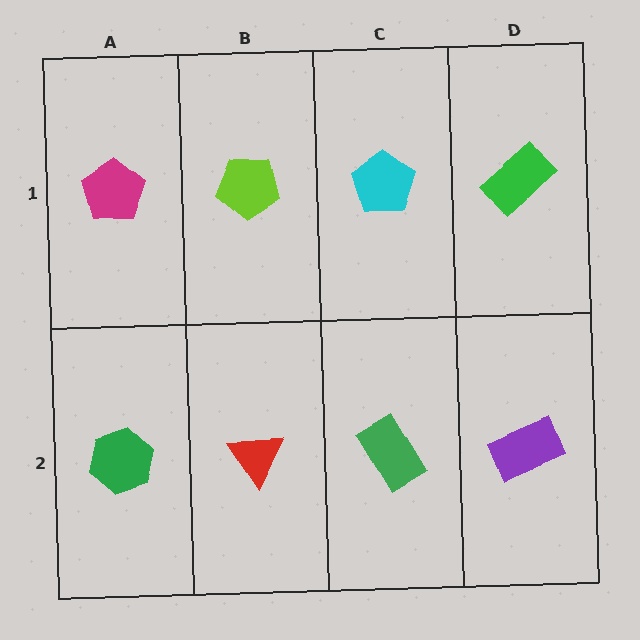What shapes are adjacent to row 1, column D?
A purple rectangle (row 2, column D), a cyan pentagon (row 1, column C).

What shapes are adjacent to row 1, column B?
A red triangle (row 2, column B), a magenta pentagon (row 1, column A), a cyan pentagon (row 1, column C).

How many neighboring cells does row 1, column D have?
2.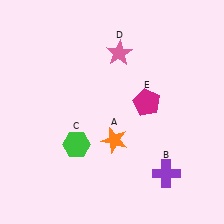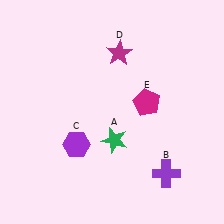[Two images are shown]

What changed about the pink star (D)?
In Image 1, D is pink. In Image 2, it changed to magenta.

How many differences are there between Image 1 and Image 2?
There are 3 differences between the two images.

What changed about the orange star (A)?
In Image 1, A is orange. In Image 2, it changed to green.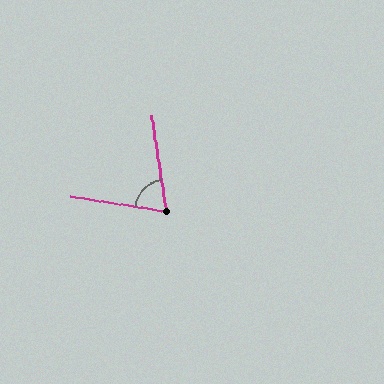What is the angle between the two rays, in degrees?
Approximately 72 degrees.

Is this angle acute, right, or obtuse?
It is acute.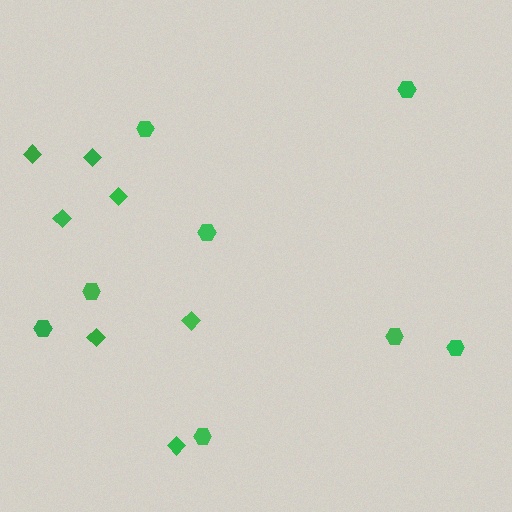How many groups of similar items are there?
There are 2 groups: one group of hexagons (8) and one group of diamonds (7).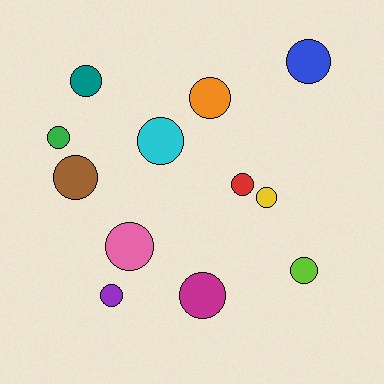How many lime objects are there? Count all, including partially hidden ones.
There is 1 lime object.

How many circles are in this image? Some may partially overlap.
There are 12 circles.